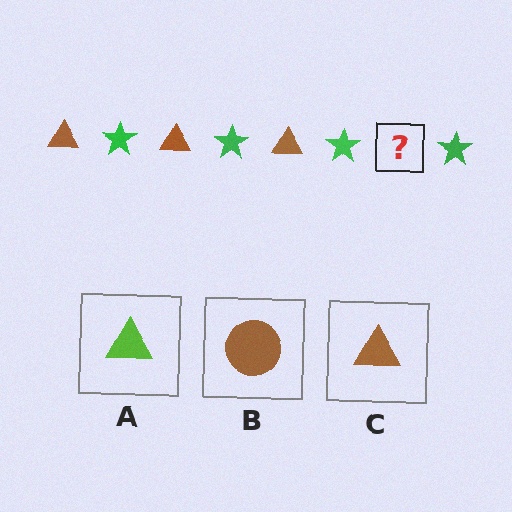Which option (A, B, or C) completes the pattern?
C.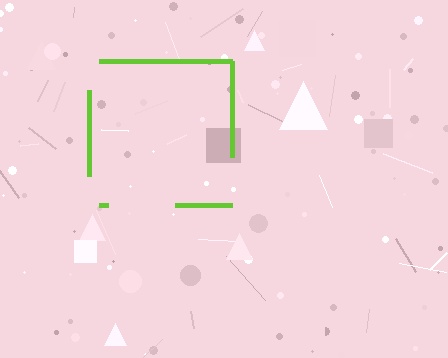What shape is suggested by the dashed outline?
The dashed outline suggests a square.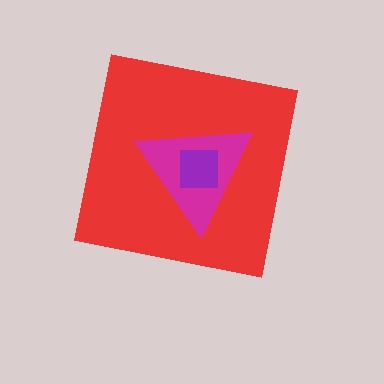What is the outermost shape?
The red square.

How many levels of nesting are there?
3.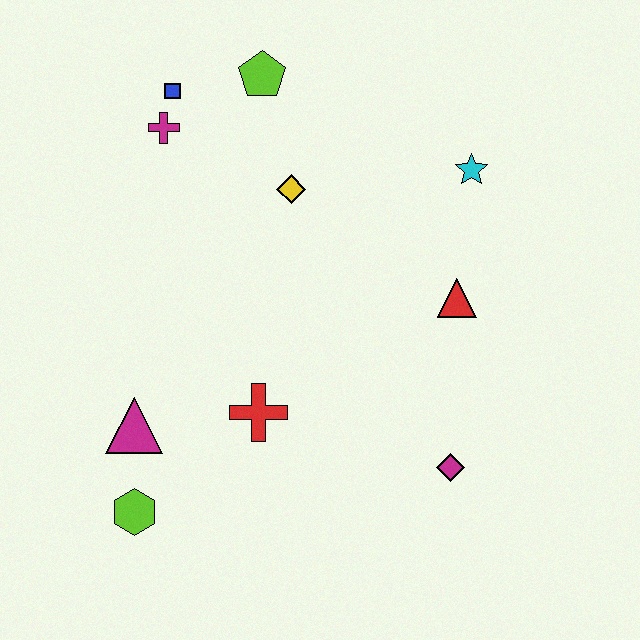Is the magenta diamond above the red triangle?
No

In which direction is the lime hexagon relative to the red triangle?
The lime hexagon is to the left of the red triangle.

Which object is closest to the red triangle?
The cyan star is closest to the red triangle.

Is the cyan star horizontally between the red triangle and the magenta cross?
No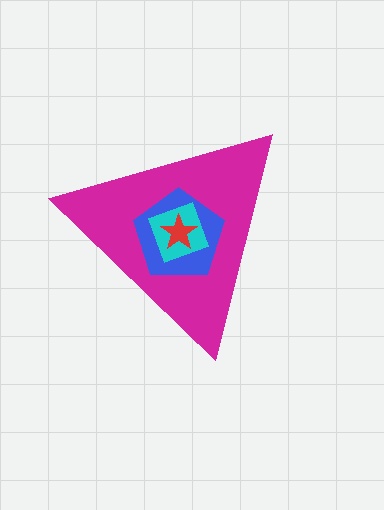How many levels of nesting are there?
4.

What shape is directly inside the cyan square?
The red star.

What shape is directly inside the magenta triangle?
The blue pentagon.